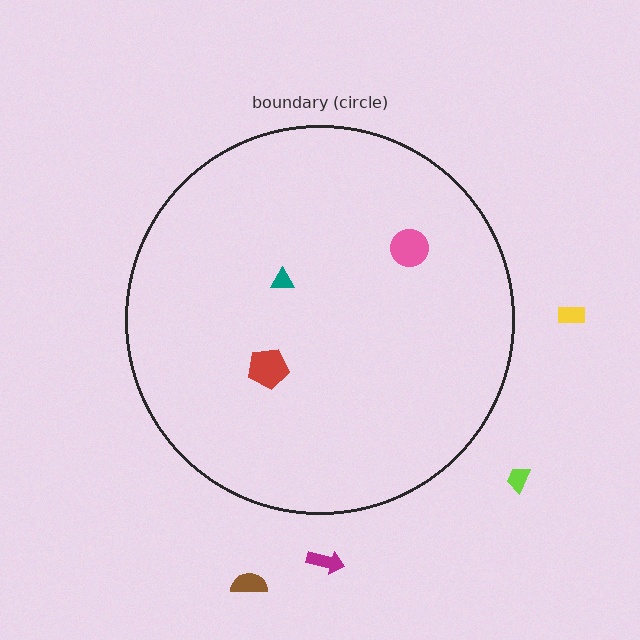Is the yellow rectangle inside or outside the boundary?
Outside.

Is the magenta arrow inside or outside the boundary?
Outside.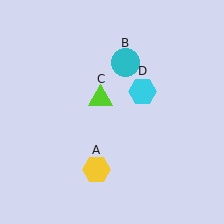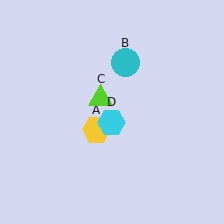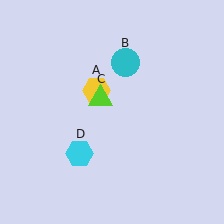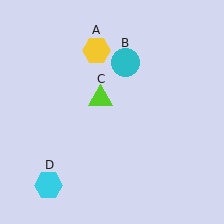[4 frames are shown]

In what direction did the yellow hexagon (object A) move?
The yellow hexagon (object A) moved up.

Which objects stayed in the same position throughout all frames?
Cyan circle (object B) and lime triangle (object C) remained stationary.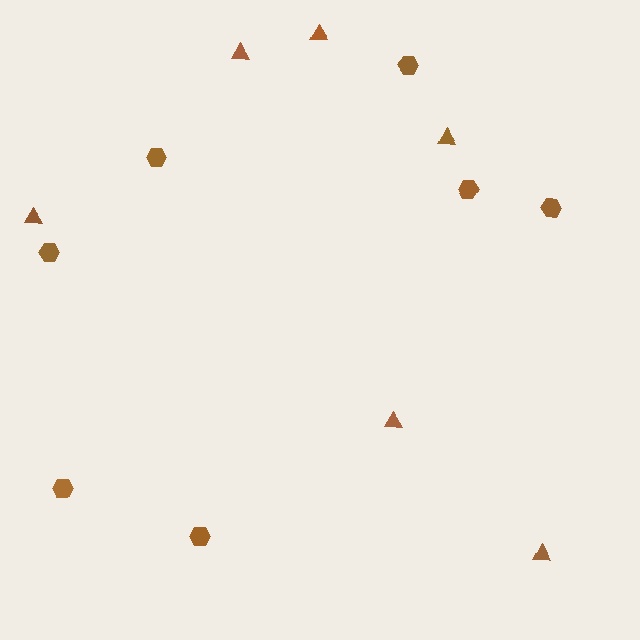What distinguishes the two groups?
There are 2 groups: one group of hexagons (7) and one group of triangles (6).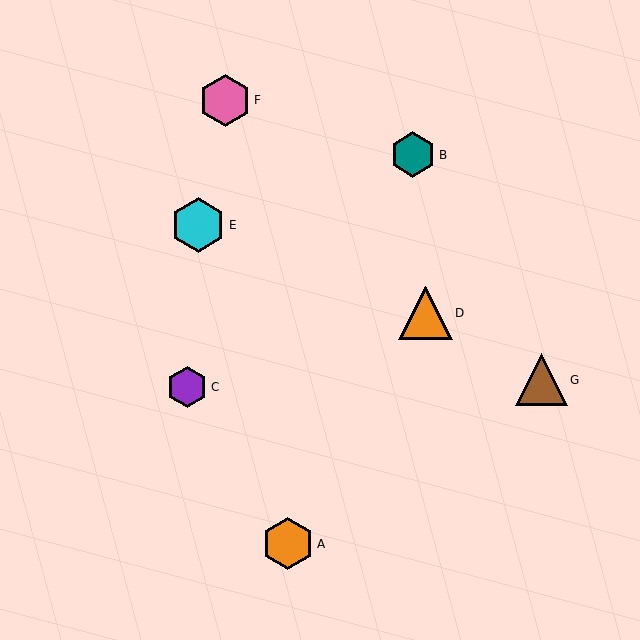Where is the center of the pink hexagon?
The center of the pink hexagon is at (225, 100).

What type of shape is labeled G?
Shape G is a brown triangle.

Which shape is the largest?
The cyan hexagon (labeled E) is the largest.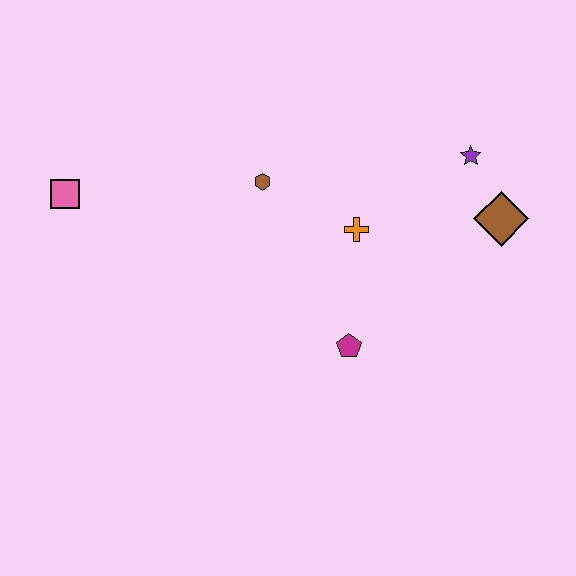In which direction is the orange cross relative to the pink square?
The orange cross is to the right of the pink square.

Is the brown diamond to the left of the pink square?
No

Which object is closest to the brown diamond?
The purple star is closest to the brown diamond.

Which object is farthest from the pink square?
The brown diamond is farthest from the pink square.